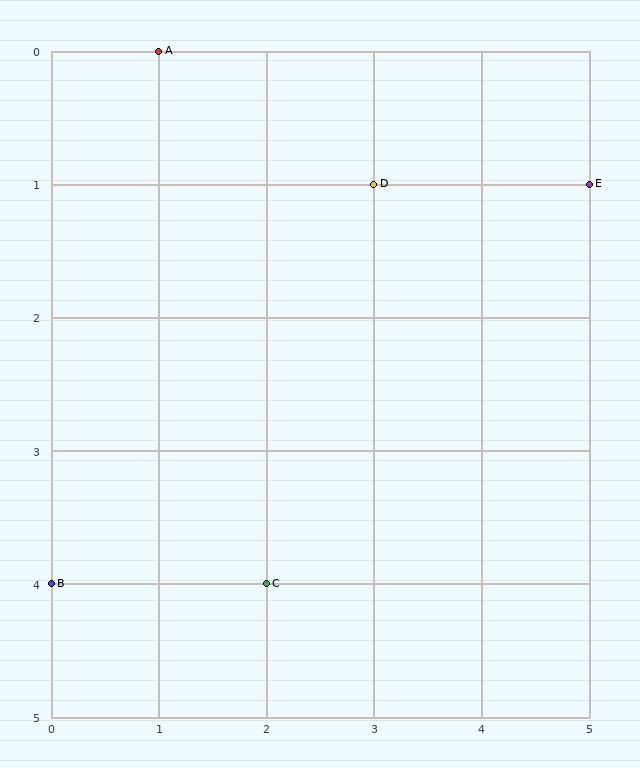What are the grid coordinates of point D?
Point D is at grid coordinates (3, 1).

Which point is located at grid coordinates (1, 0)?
Point A is at (1, 0).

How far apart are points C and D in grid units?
Points C and D are 1 column and 3 rows apart (about 3.2 grid units diagonally).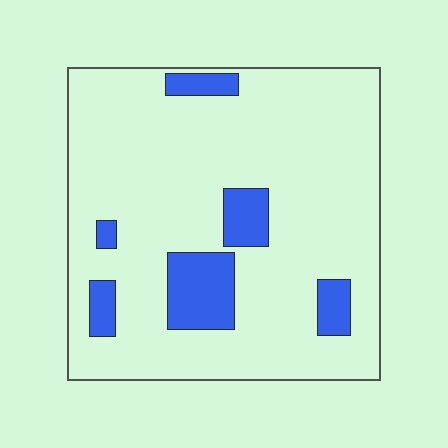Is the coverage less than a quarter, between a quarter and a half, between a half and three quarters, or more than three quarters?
Less than a quarter.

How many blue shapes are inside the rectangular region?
6.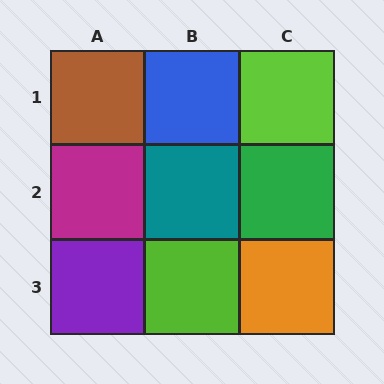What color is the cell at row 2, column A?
Magenta.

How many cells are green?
1 cell is green.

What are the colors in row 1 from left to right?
Brown, blue, lime.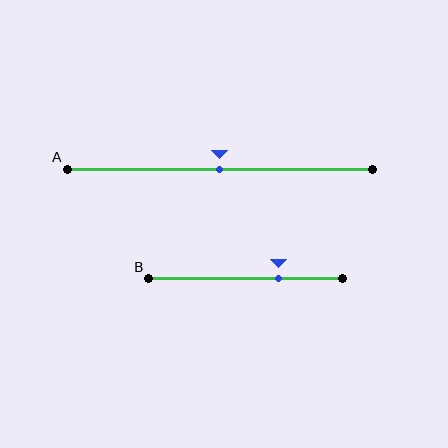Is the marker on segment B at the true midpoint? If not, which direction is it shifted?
No, the marker on segment B is shifted to the right by about 17% of the segment length.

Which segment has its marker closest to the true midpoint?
Segment A has its marker closest to the true midpoint.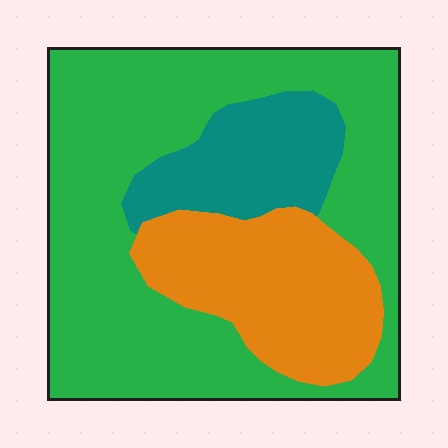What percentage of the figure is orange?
Orange takes up about one quarter (1/4) of the figure.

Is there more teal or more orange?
Orange.